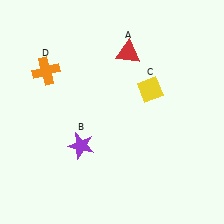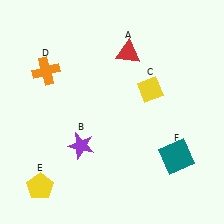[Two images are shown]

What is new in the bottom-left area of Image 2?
A yellow pentagon (E) was added in the bottom-left area of Image 2.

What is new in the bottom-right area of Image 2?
A teal square (F) was added in the bottom-right area of Image 2.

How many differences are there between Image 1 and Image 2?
There are 2 differences between the two images.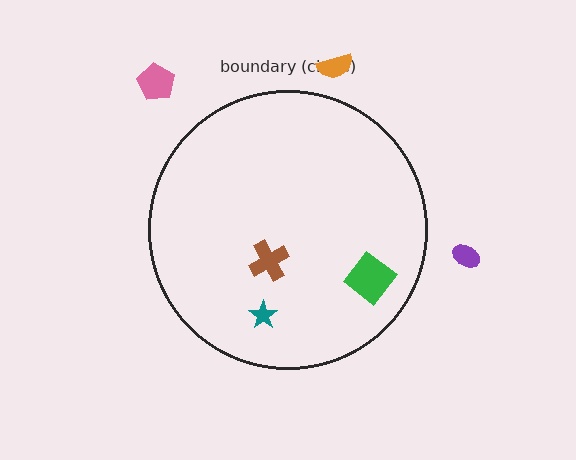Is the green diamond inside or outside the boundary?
Inside.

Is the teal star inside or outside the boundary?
Inside.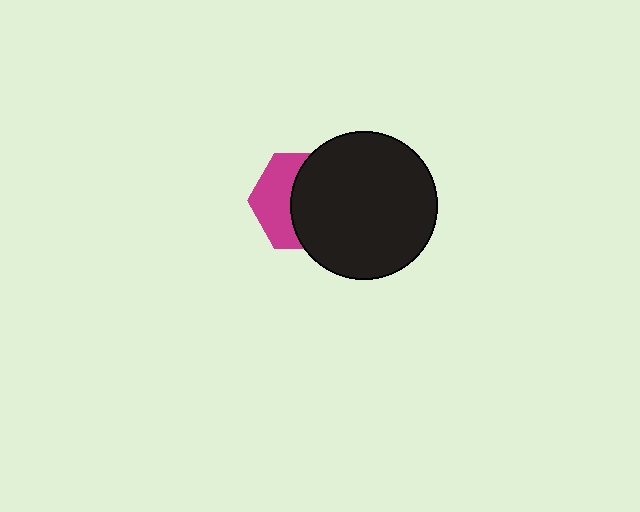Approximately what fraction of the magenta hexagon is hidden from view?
Roughly 57% of the magenta hexagon is hidden behind the black circle.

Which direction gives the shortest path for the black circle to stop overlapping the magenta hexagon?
Moving right gives the shortest separation.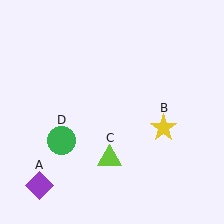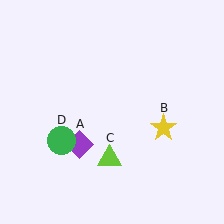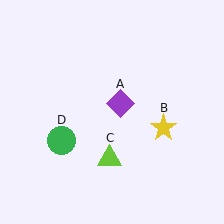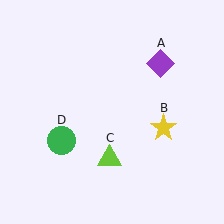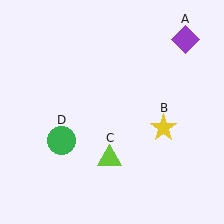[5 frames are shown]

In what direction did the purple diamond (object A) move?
The purple diamond (object A) moved up and to the right.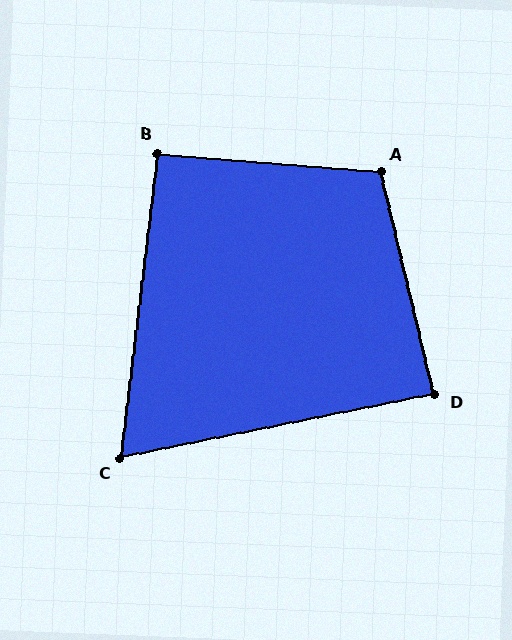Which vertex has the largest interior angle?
A, at approximately 108 degrees.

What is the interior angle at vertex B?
Approximately 92 degrees (approximately right).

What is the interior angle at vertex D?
Approximately 88 degrees (approximately right).